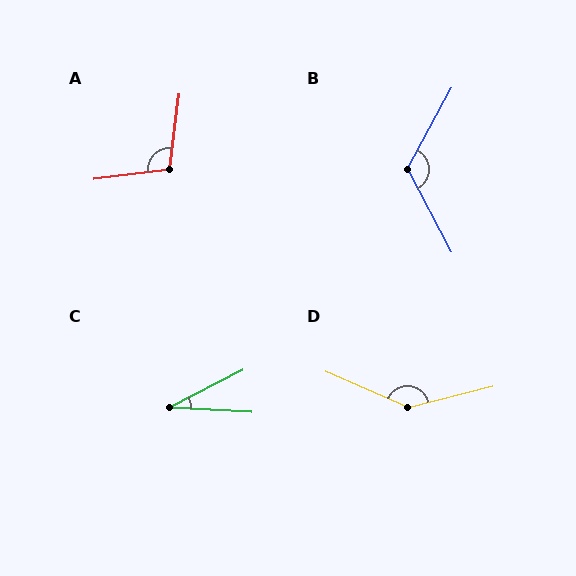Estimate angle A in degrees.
Approximately 104 degrees.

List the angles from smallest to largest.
C (31°), A (104°), B (123°), D (142°).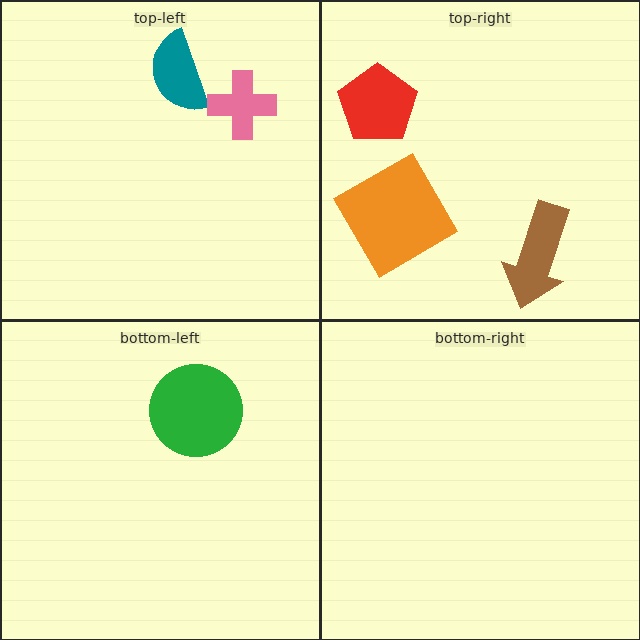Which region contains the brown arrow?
The top-right region.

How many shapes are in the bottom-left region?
1.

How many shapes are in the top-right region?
3.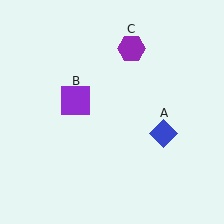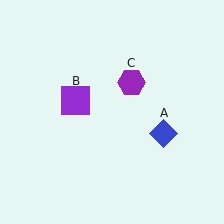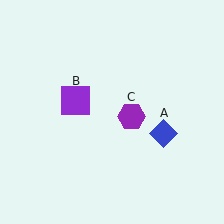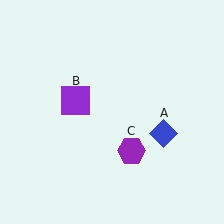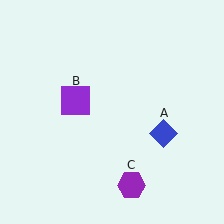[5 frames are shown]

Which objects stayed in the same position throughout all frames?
Blue diamond (object A) and purple square (object B) remained stationary.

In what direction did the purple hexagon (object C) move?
The purple hexagon (object C) moved down.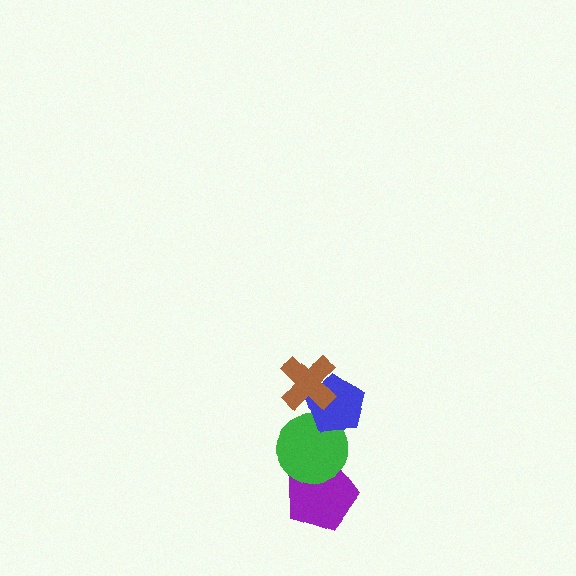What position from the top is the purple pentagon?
The purple pentagon is 4th from the top.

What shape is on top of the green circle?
The blue pentagon is on top of the green circle.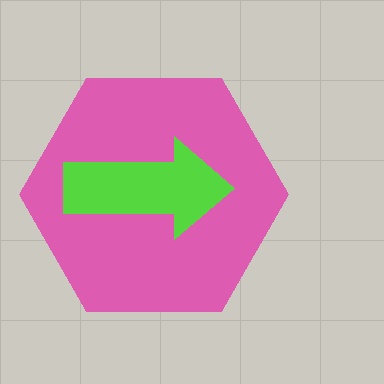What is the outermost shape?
The pink hexagon.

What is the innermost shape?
The lime arrow.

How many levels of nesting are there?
2.